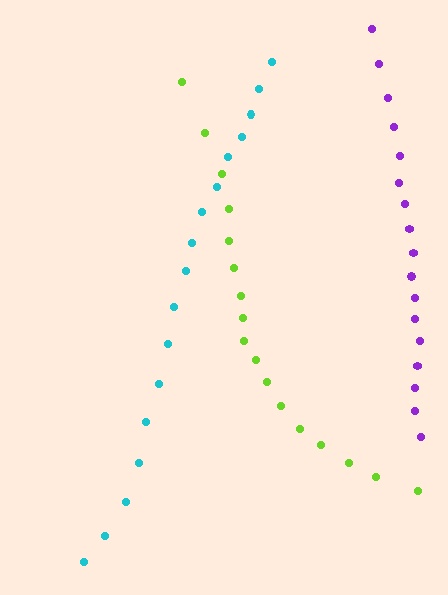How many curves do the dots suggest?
There are 3 distinct paths.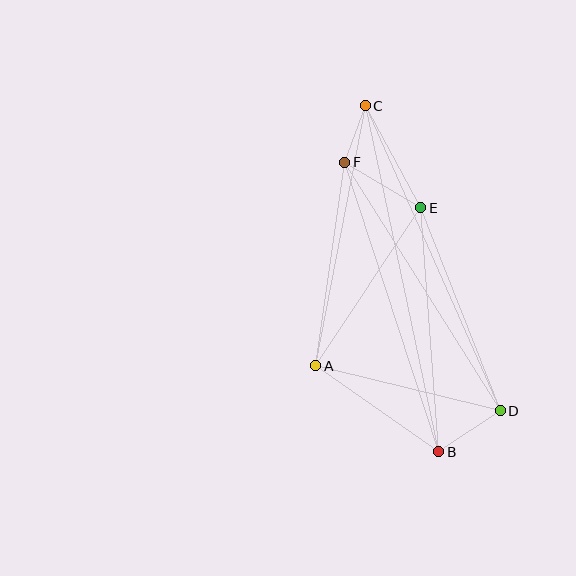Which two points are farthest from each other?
Points B and C are farthest from each other.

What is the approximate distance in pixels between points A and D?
The distance between A and D is approximately 190 pixels.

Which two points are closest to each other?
Points C and F are closest to each other.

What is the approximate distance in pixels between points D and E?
The distance between D and E is approximately 218 pixels.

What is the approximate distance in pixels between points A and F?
The distance between A and F is approximately 206 pixels.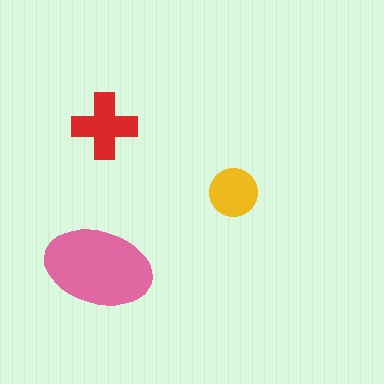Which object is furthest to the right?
The yellow circle is rightmost.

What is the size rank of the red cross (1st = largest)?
2nd.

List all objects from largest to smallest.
The pink ellipse, the red cross, the yellow circle.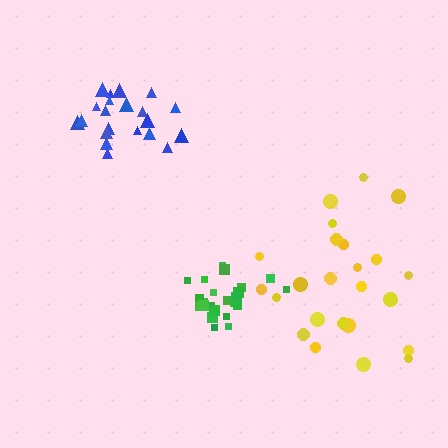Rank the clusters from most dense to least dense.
green, blue, yellow.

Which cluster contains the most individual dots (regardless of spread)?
Yellow (24).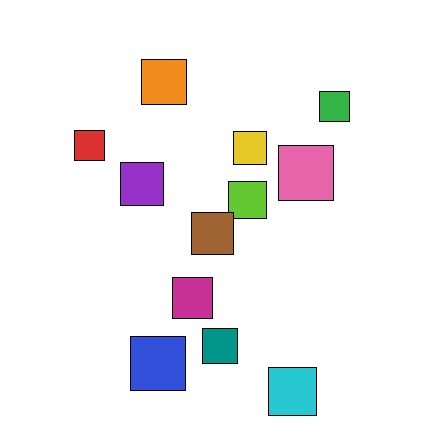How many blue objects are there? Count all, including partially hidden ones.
There is 1 blue object.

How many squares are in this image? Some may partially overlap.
There are 12 squares.